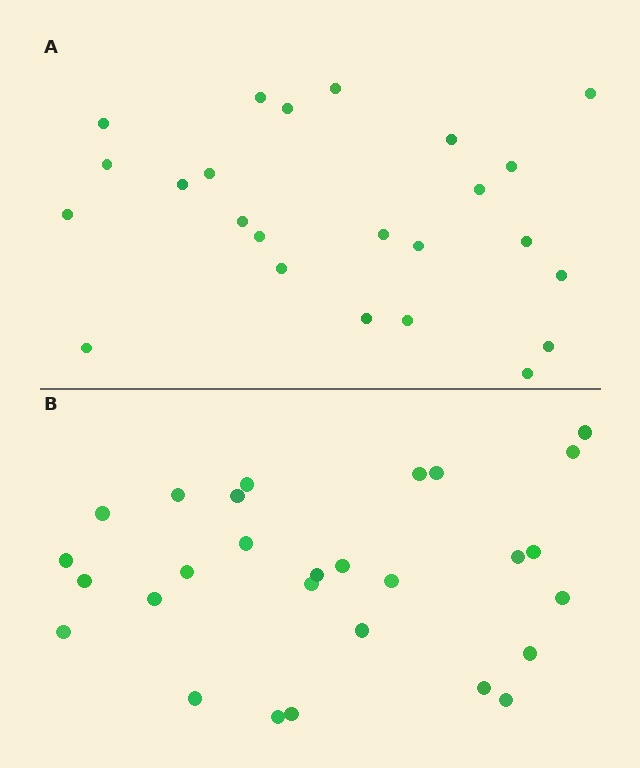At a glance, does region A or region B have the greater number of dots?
Region B (the bottom region) has more dots.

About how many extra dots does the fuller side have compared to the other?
Region B has about 4 more dots than region A.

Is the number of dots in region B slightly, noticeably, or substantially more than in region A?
Region B has only slightly more — the two regions are fairly close. The ratio is roughly 1.2 to 1.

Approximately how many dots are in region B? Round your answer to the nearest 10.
About 30 dots. (The exact count is 28, which rounds to 30.)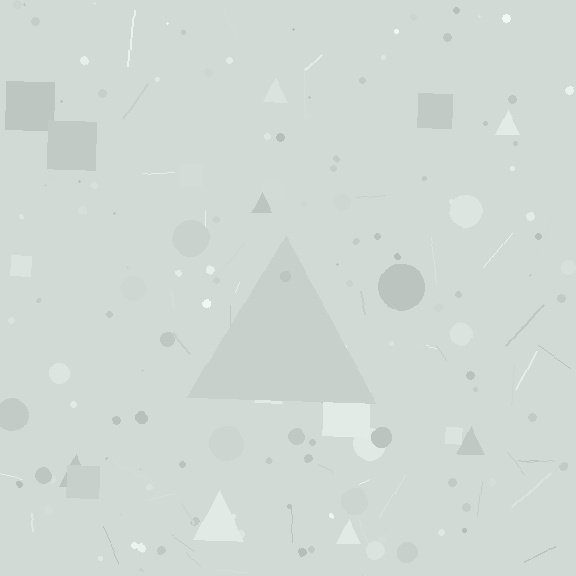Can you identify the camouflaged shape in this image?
The camouflaged shape is a triangle.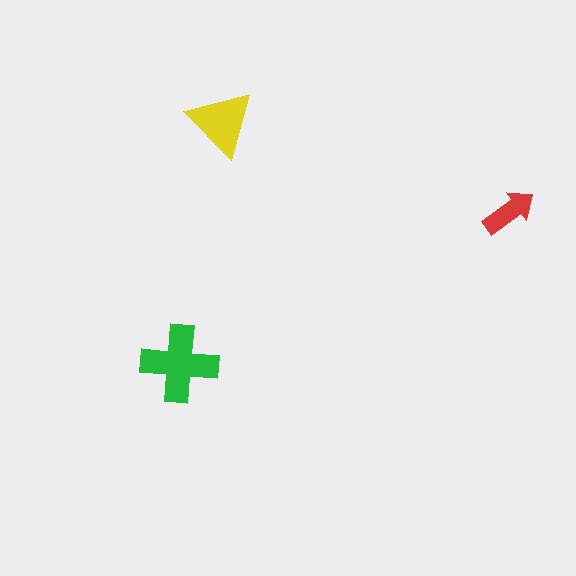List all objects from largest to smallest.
The green cross, the yellow triangle, the red arrow.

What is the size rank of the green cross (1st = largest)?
1st.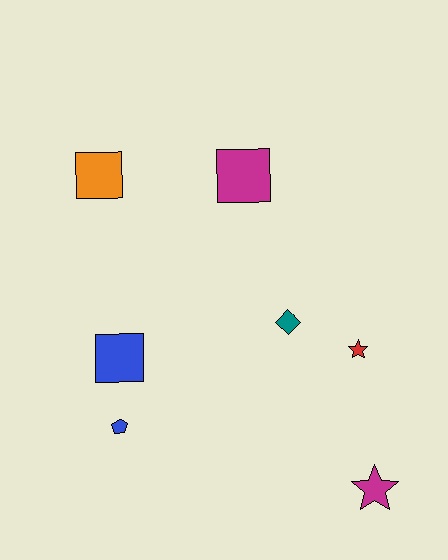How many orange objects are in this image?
There is 1 orange object.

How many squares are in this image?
There are 3 squares.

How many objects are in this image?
There are 7 objects.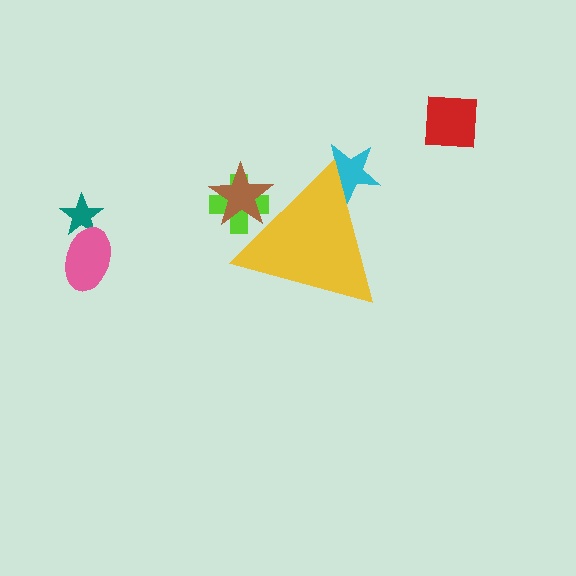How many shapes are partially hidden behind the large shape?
3 shapes are partially hidden.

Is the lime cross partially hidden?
Yes, the lime cross is partially hidden behind the yellow triangle.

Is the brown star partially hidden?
Yes, the brown star is partially hidden behind the yellow triangle.